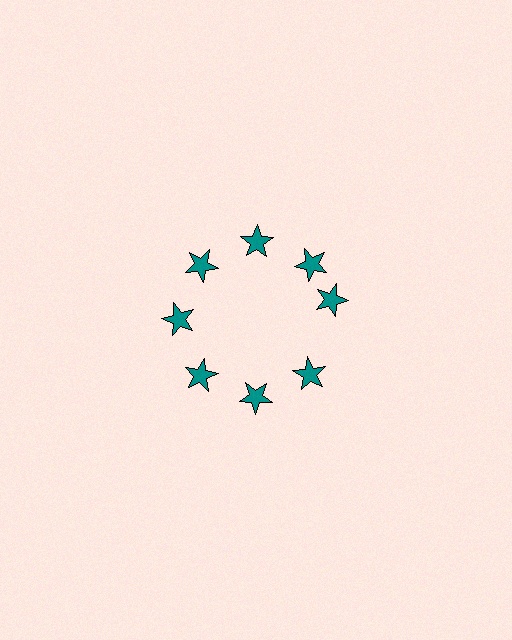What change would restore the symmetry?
The symmetry would be restored by rotating it back into even spacing with its neighbors so that all 8 stars sit at equal angles and equal distance from the center.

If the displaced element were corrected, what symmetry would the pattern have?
It would have 8-fold rotational symmetry — the pattern would map onto itself every 45 degrees.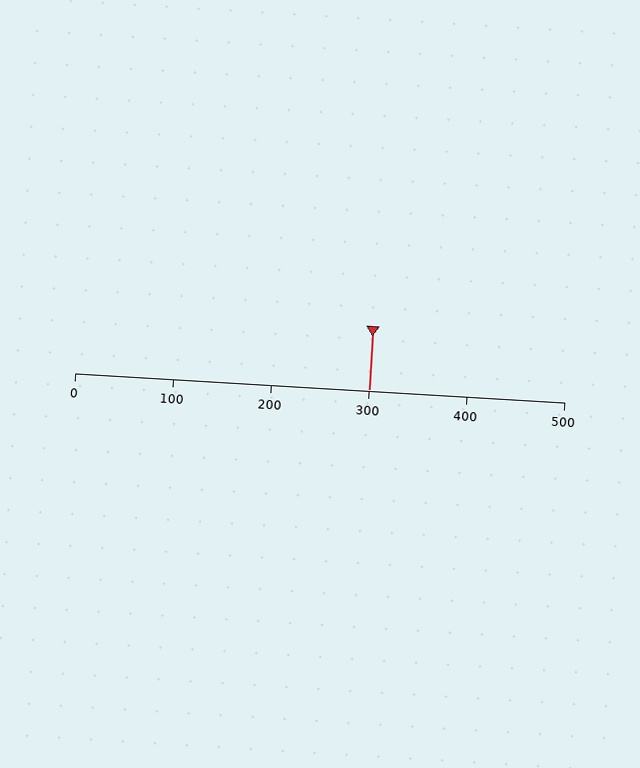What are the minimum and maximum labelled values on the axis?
The axis runs from 0 to 500.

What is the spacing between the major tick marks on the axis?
The major ticks are spaced 100 apart.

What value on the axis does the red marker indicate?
The marker indicates approximately 300.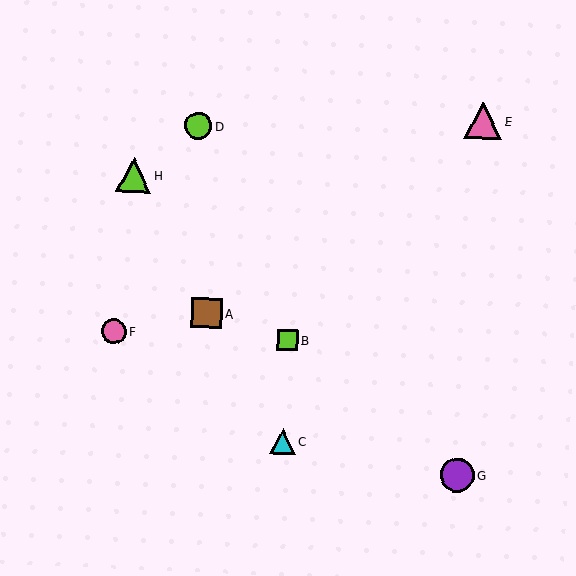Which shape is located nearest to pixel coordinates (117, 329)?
The pink circle (labeled F) at (114, 331) is nearest to that location.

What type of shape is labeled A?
Shape A is a brown square.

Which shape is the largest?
The pink triangle (labeled E) is the largest.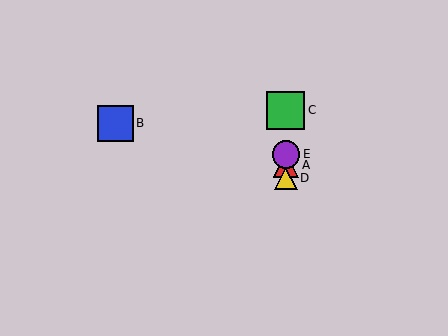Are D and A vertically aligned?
Yes, both are at x≈286.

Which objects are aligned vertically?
Objects A, C, D, E are aligned vertically.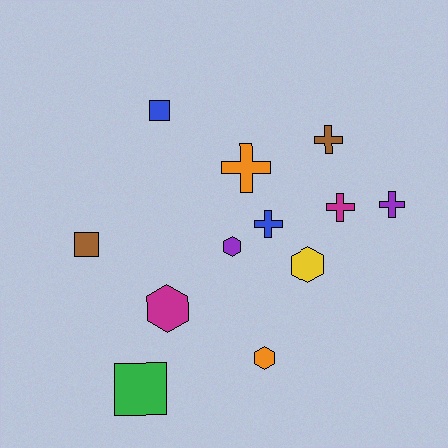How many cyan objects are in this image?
There are no cyan objects.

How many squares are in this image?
There are 3 squares.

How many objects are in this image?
There are 12 objects.